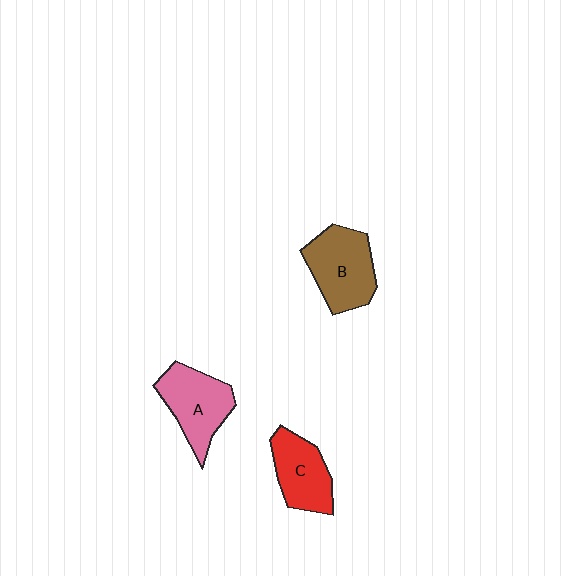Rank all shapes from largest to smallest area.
From largest to smallest: B (brown), A (pink), C (red).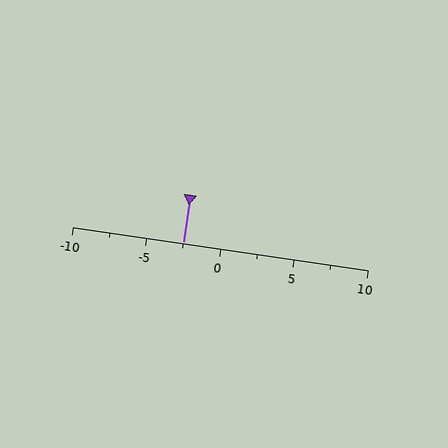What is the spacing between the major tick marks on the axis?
The major ticks are spaced 5 apart.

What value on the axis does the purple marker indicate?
The marker indicates approximately -2.5.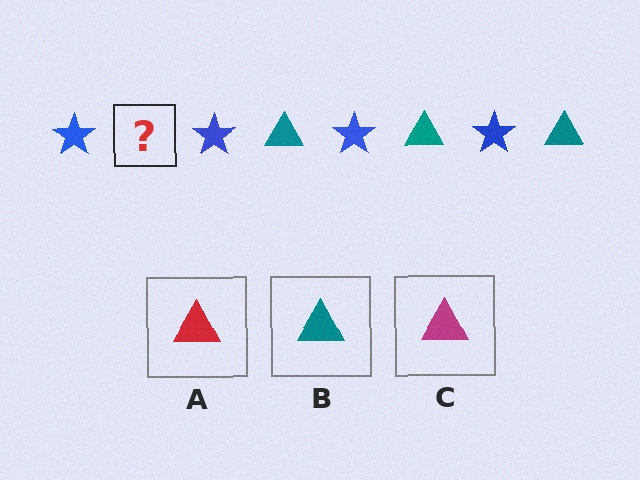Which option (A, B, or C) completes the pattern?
B.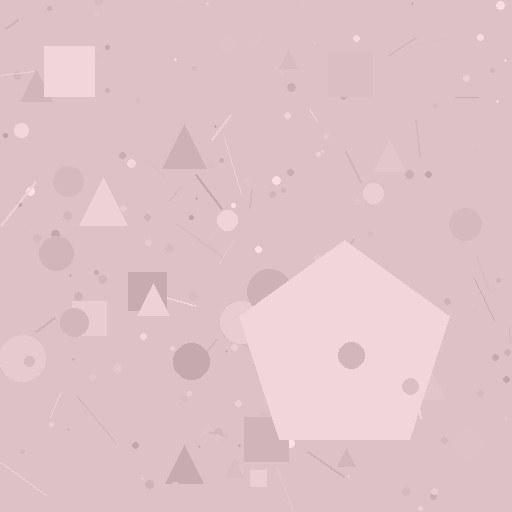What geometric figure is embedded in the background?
A pentagon is embedded in the background.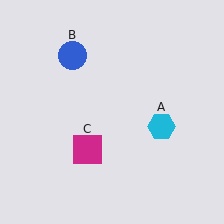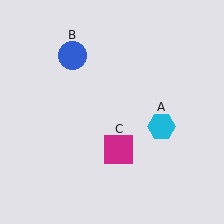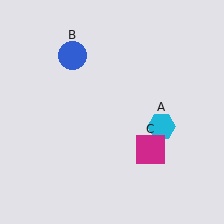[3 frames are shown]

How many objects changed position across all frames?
1 object changed position: magenta square (object C).